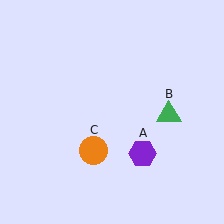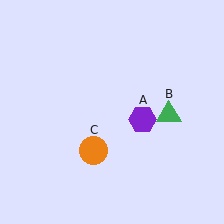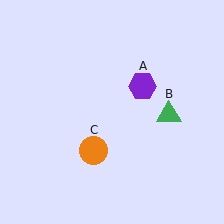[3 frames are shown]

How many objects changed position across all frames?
1 object changed position: purple hexagon (object A).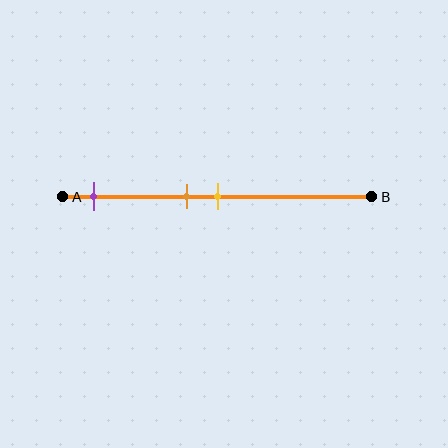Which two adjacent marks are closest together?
The orange and yellow marks are the closest adjacent pair.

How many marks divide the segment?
There are 3 marks dividing the segment.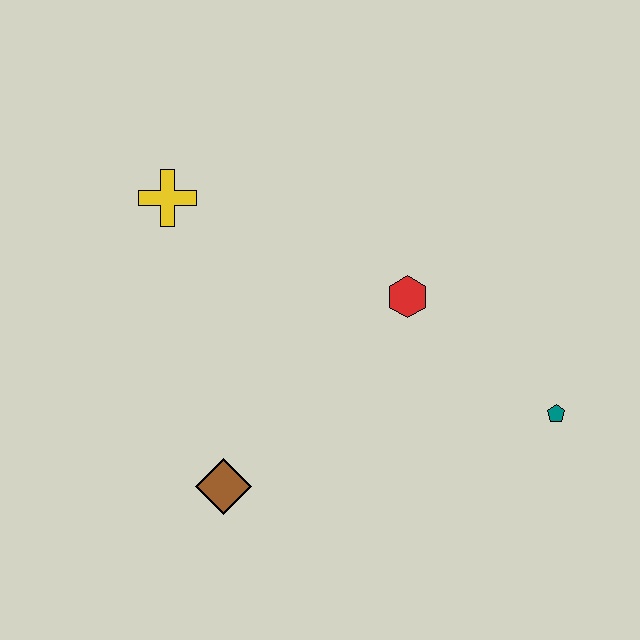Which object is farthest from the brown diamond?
The teal pentagon is farthest from the brown diamond.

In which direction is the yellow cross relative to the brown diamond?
The yellow cross is above the brown diamond.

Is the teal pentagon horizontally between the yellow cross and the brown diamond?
No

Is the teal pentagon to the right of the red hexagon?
Yes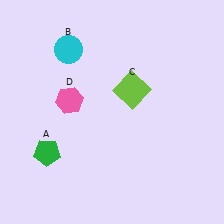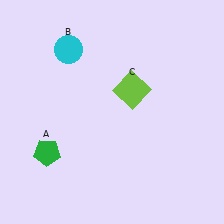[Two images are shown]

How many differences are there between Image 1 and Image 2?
There is 1 difference between the two images.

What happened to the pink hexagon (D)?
The pink hexagon (D) was removed in Image 2. It was in the top-left area of Image 1.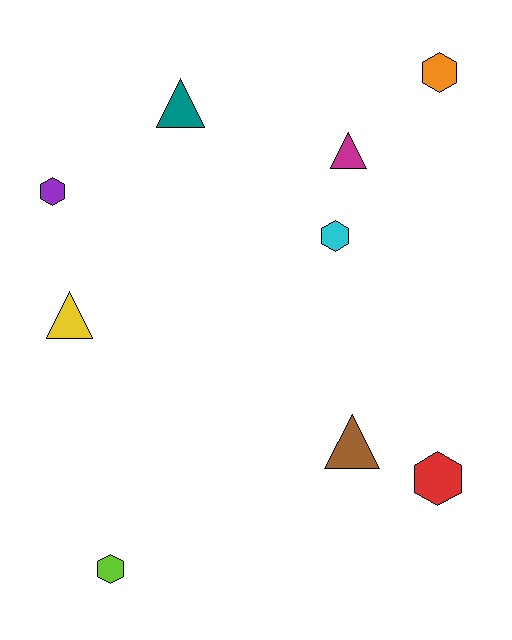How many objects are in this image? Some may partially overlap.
There are 9 objects.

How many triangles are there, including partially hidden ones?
There are 4 triangles.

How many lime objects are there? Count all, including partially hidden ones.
There is 1 lime object.